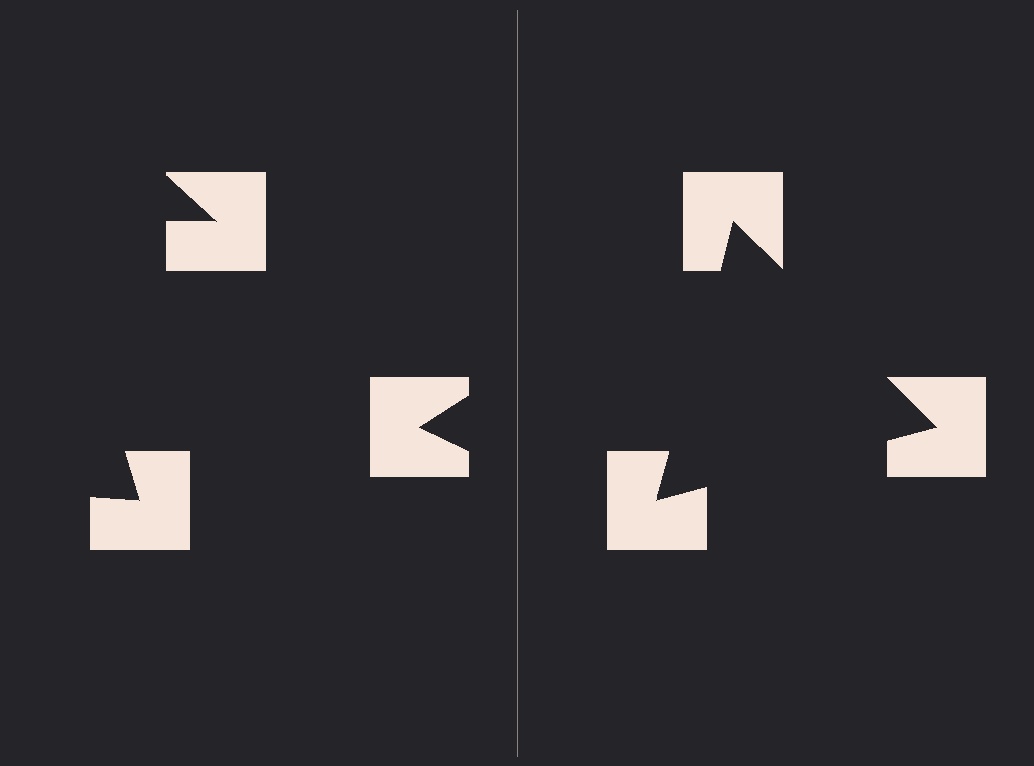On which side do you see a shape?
An illusory triangle appears on the right side. On the left side the wedge cuts are rotated, so no coherent shape forms.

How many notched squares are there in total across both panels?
6 — 3 on each side.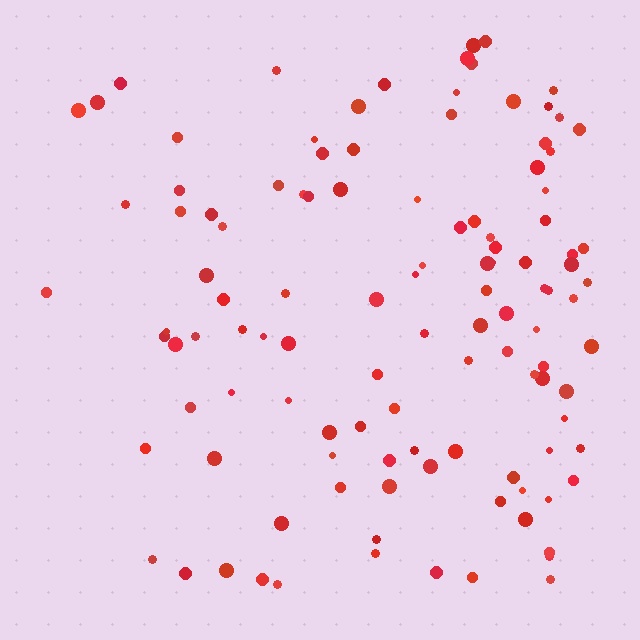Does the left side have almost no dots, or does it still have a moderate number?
Still a moderate number, just noticeably fewer than the right.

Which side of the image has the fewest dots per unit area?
The left.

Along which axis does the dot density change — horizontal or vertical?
Horizontal.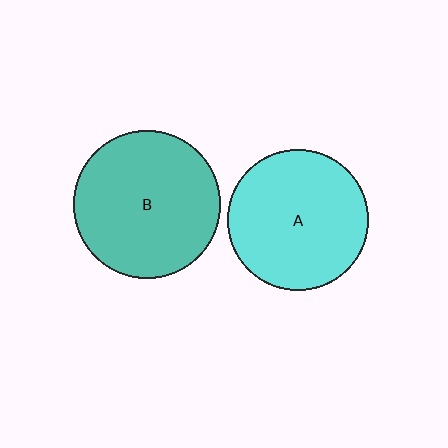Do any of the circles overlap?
No, none of the circles overlap.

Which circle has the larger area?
Circle B (teal).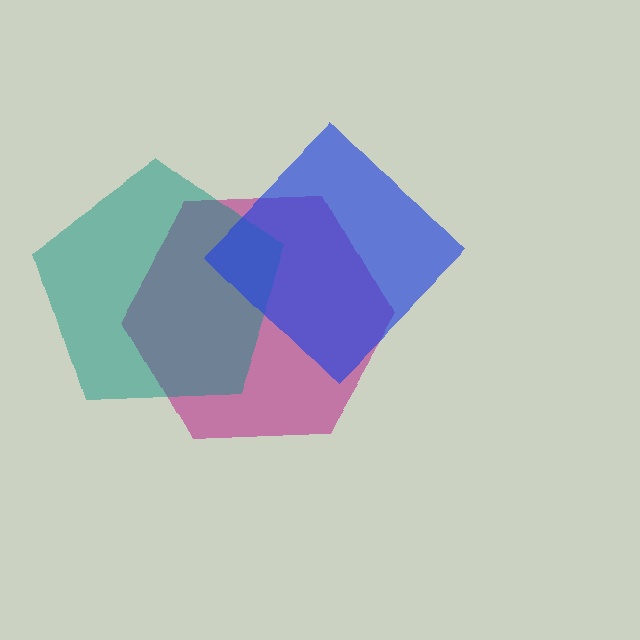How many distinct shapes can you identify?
There are 3 distinct shapes: a magenta hexagon, a teal pentagon, a blue diamond.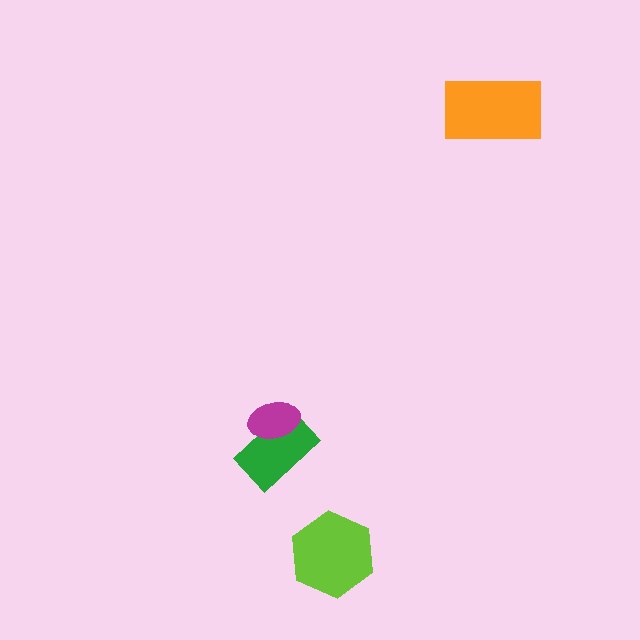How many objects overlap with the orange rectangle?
0 objects overlap with the orange rectangle.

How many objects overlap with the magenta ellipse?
1 object overlaps with the magenta ellipse.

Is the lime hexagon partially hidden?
No, no other shape covers it.